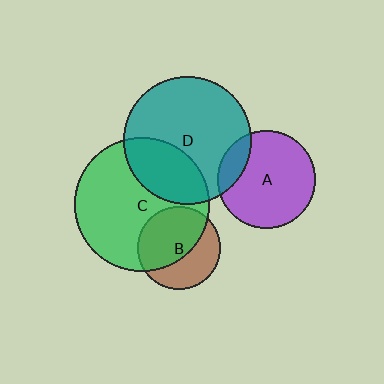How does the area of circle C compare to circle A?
Approximately 1.9 times.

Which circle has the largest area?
Circle C (green).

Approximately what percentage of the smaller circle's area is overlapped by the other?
Approximately 30%.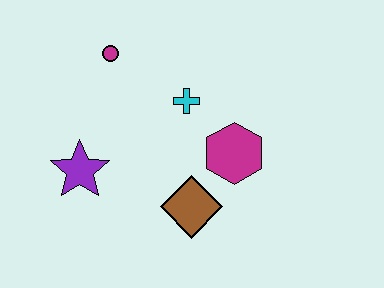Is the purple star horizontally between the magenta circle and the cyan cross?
No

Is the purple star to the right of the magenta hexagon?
No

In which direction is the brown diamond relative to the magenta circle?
The brown diamond is below the magenta circle.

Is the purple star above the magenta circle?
No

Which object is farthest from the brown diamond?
The magenta circle is farthest from the brown diamond.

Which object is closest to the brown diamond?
The magenta hexagon is closest to the brown diamond.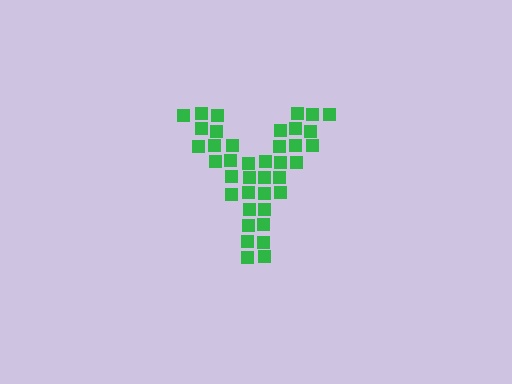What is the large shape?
The large shape is the letter Y.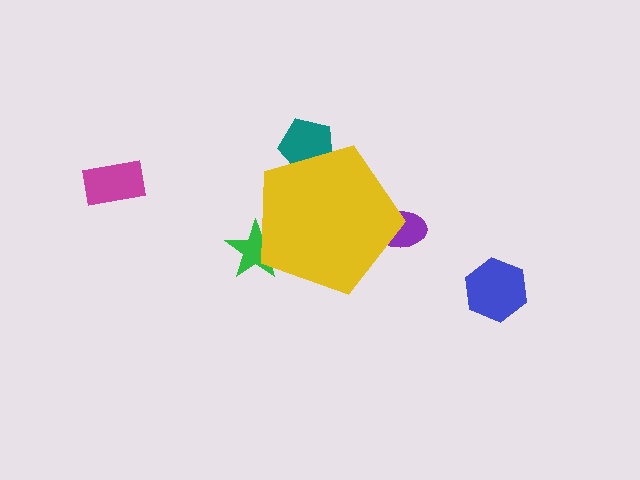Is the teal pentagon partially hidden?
Yes, the teal pentagon is partially hidden behind the yellow pentagon.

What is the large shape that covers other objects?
A yellow pentagon.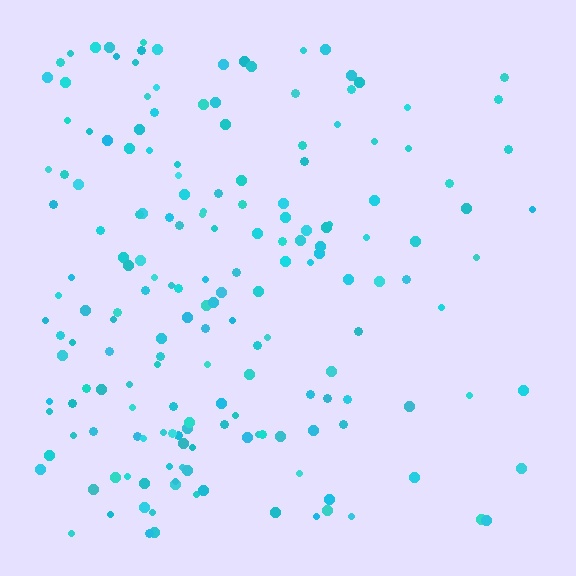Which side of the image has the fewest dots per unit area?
The right.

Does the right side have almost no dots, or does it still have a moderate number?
Still a moderate number, just noticeably fewer than the left.